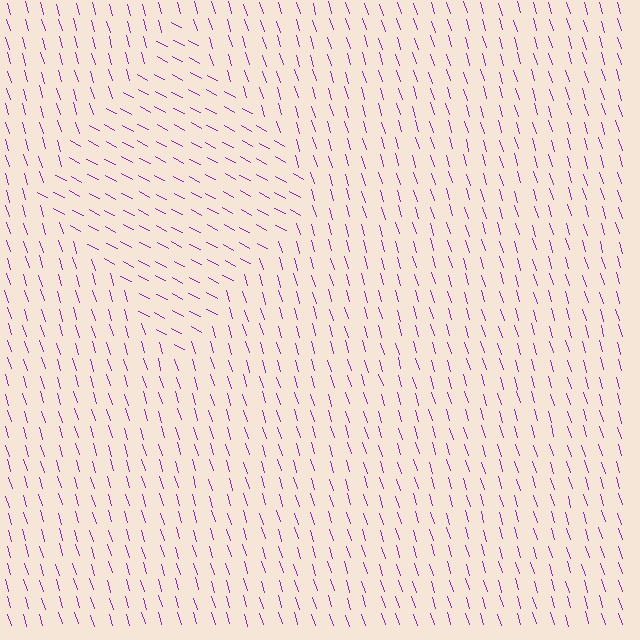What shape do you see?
I see a diamond.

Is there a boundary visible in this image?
Yes, there is a texture boundary formed by a change in line orientation.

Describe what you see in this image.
The image is filled with small purple line segments. A diamond region in the image has lines oriented differently from the surrounding lines, creating a visible texture boundary.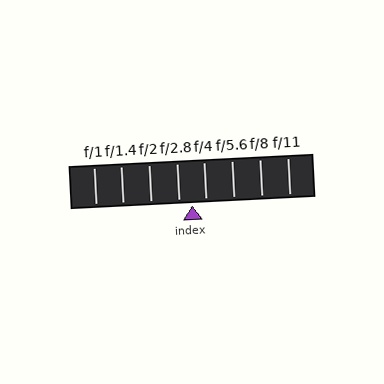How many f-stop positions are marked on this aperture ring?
There are 8 f-stop positions marked.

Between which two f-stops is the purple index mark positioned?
The index mark is between f/2.8 and f/4.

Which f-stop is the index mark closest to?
The index mark is closest to f/2.8.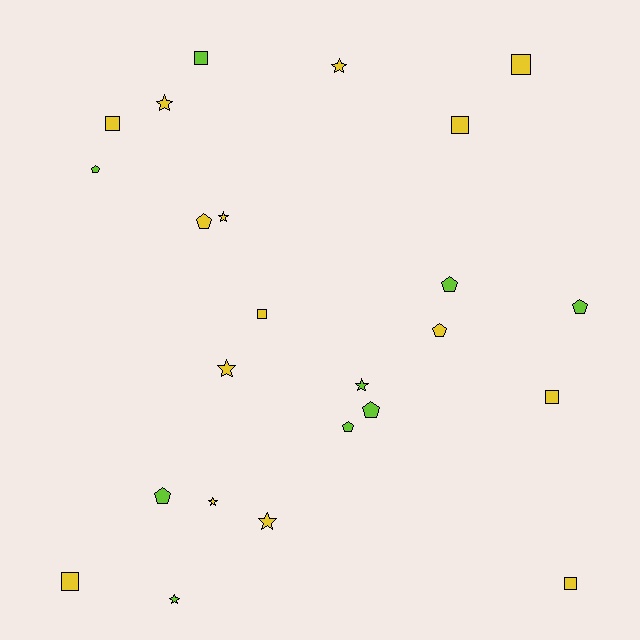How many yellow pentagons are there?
There are 2 yellow pentagons.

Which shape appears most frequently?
Pentagon, with 8 objects.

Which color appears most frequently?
Yellow, with 15 objects.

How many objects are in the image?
There are 24 objects.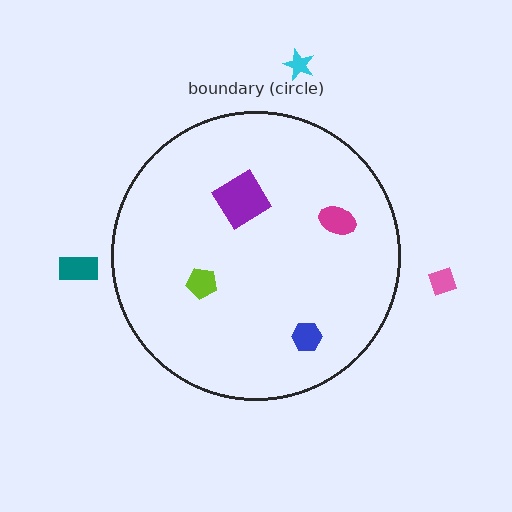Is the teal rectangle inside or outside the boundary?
Outside.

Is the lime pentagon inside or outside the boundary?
Inside.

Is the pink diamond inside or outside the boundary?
Outside.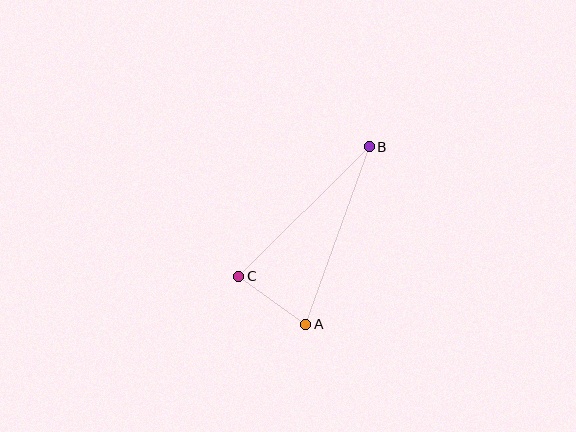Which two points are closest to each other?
Points A and C are closest to each other.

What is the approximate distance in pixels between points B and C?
The distance between B and C is approximately 184 pixels.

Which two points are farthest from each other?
Points A and B are farthest from each other.